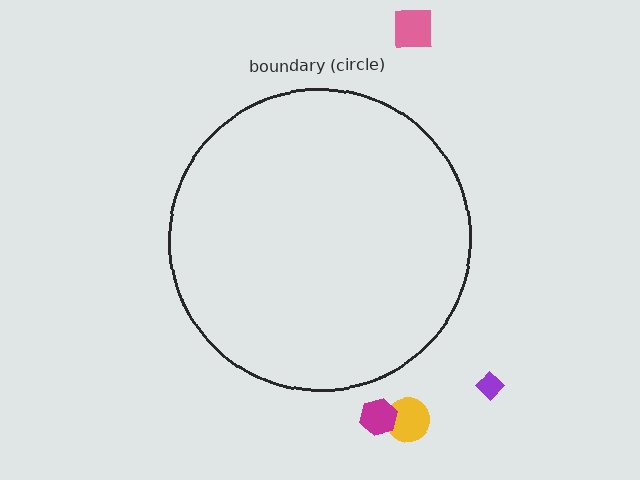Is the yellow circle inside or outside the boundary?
Outside.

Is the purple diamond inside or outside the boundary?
Outside.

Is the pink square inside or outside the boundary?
Outside.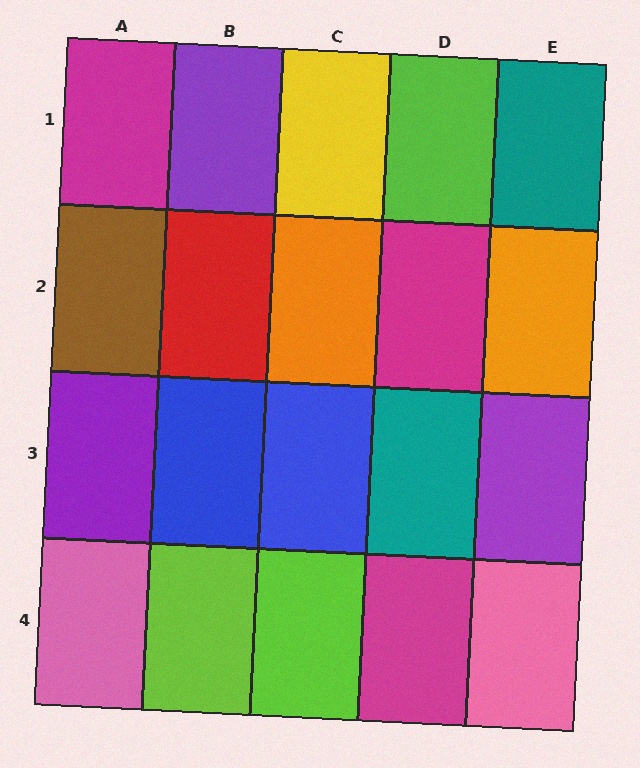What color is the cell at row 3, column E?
Purple.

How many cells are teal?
2 cells are teal.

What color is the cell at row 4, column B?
Lime.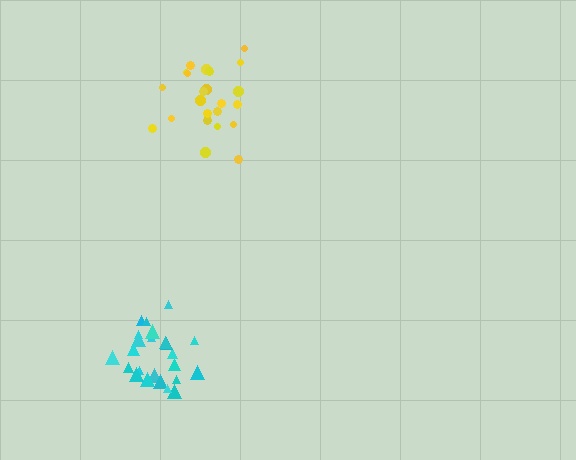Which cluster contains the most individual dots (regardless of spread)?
Cyan (24).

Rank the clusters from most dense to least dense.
cyan, yellow.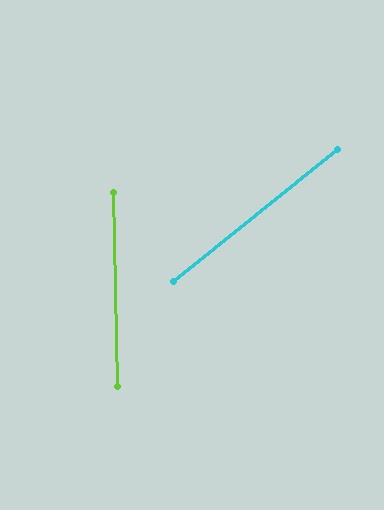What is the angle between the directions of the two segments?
Approximately 52 degrees.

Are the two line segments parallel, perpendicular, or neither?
Neither parallel nor perpendicular — they differ by about 52°.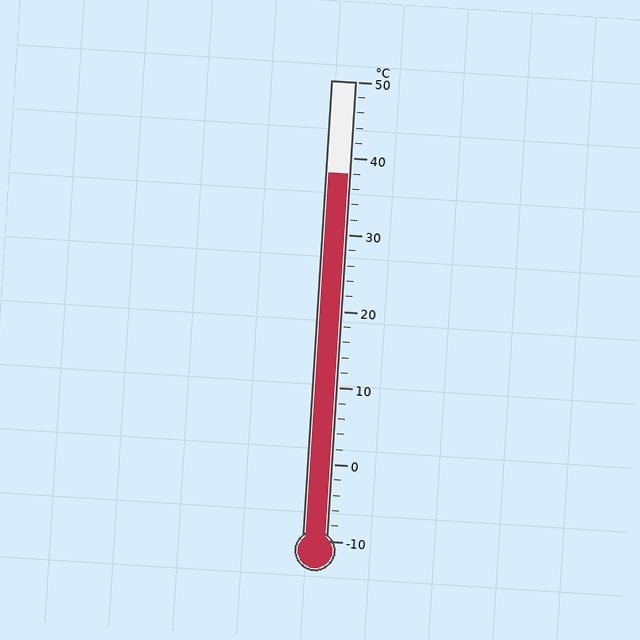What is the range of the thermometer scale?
The thermometer scale ranges from -10°C to 50°C.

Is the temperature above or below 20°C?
The temperature is above 20°C.